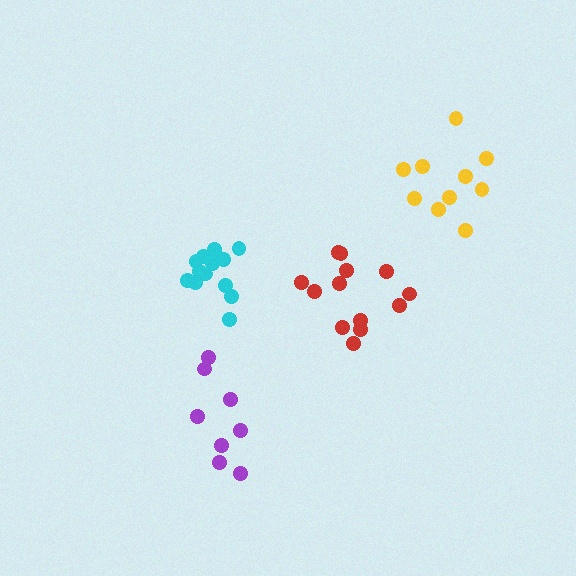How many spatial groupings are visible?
There are 4 spatial groupings.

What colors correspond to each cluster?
The clusters are colored: purple, cyan, yellow, red.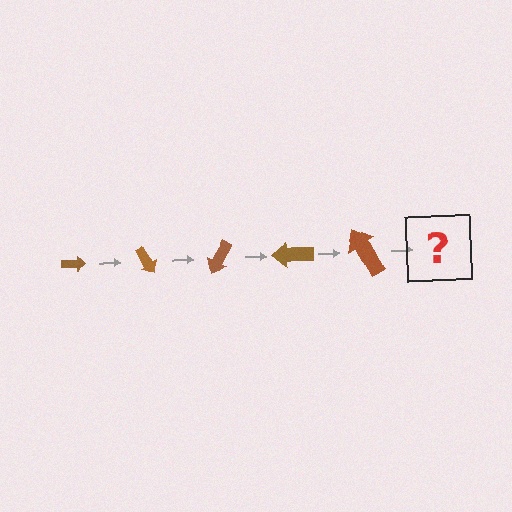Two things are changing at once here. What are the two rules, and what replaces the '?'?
The two rules are that the arrow grows larger each step and it rotates 60 degrees each step. The '?' should be an arrow, larger than the previous one and rotated 300 degrees from the start.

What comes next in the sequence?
The next element should be an arrow, larger than the previous one and rotated 300 degrees from the start.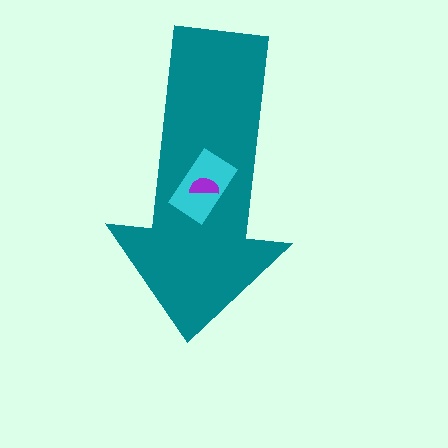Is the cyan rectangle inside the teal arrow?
Yes.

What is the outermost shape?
The teal arrow.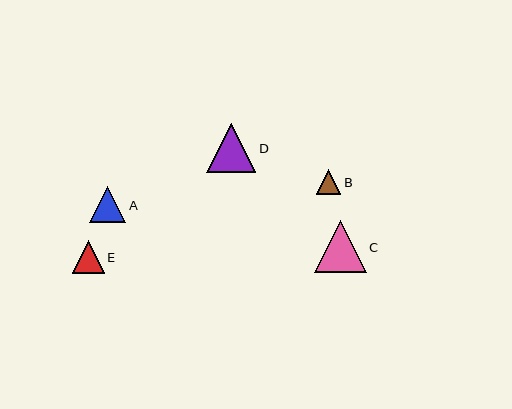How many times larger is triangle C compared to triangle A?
Triangle C is approximately 1.4 times the size of triangle A.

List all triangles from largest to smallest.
From largest to smallest: C, D, A, E, B.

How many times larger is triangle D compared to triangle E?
Triangle D is approximately 1.5 times the size of triangle E.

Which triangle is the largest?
Triangle C is the largest with a size of approximately 52 pixels.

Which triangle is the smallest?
Triangle B is the smallest with a size of approximately 25 pixels.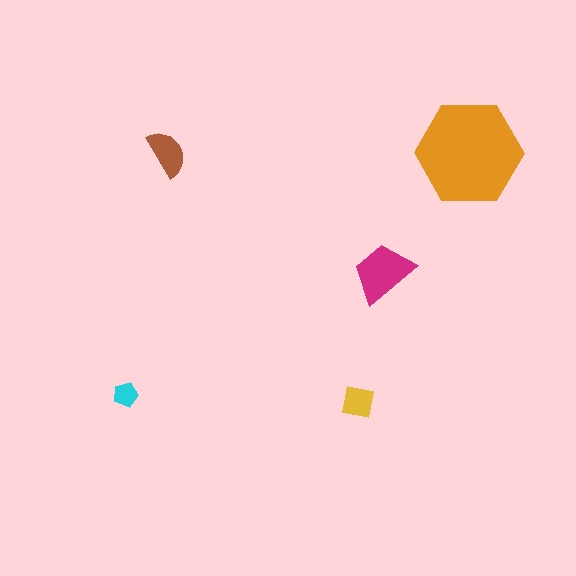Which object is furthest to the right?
The orange hexagon is rightmost.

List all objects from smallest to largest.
The cyan pentagon, the yellow square, the brown semicircle, the magenta trapezoid, the orange hexagon.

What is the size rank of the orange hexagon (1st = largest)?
1st.